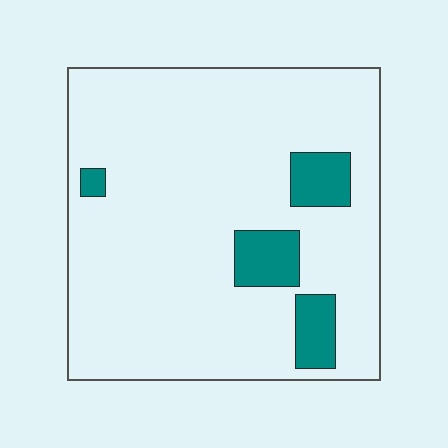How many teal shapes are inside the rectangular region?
4.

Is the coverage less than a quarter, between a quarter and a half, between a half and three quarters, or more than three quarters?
Less than a quarter.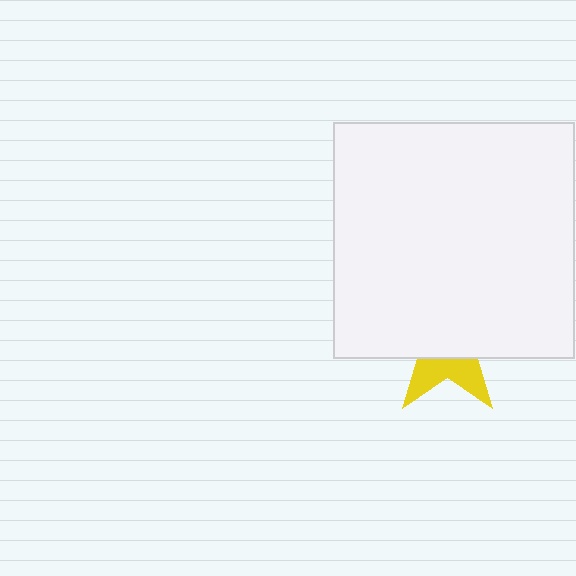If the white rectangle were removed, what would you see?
You would see the complete yellow star.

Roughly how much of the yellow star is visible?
A small part of it is visible (roughly 33%).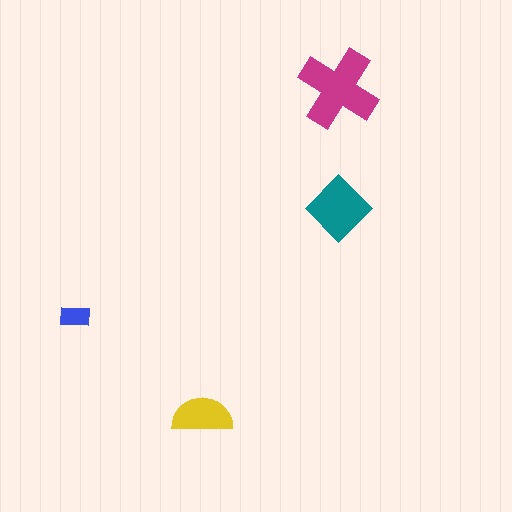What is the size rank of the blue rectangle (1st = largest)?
4th.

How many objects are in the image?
There are 4 objects in the image.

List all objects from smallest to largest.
The blue rectangle, the yellow semicircle, the teal diamond, the magenta cross.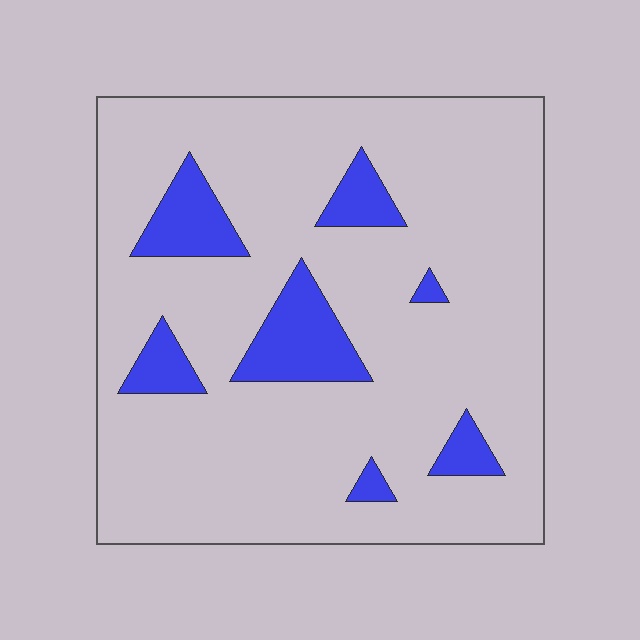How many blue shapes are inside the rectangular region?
7.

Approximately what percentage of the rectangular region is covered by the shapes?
Approximately 15%.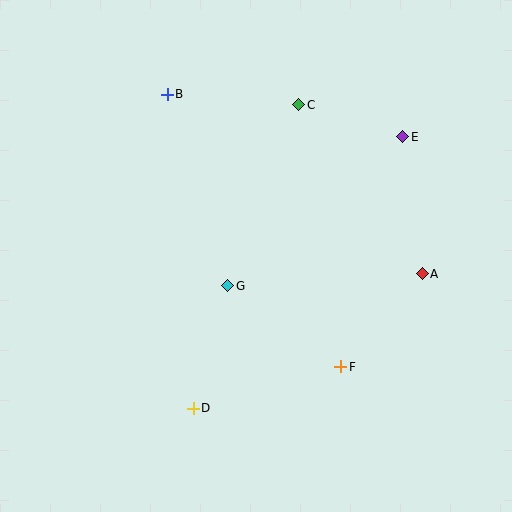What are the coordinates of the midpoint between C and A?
The midpoint between C and A is at (360, 189).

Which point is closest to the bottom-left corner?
Point D is closest to the bottom-left corner.